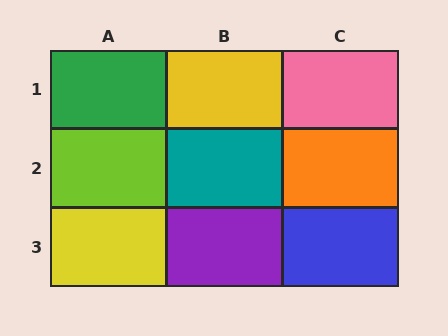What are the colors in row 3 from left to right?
Yellow, purple, blue.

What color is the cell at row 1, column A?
Green.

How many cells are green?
1 cell is green.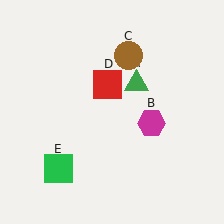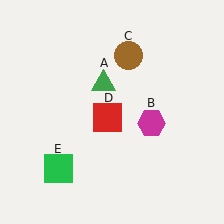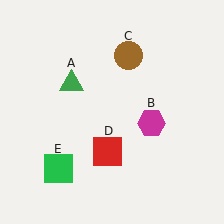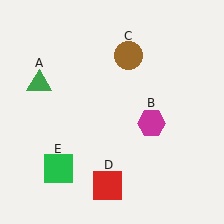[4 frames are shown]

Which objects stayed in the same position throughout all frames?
Magenta hexagon (object B) and brown circle (object C) and green square (object E) remained stationary.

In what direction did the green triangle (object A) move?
The green triangle (object A) moved left.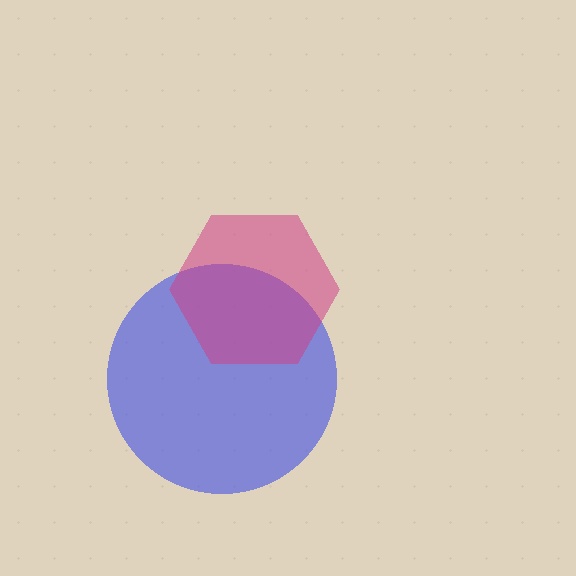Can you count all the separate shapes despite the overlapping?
Yes, there are 2 separate shapes.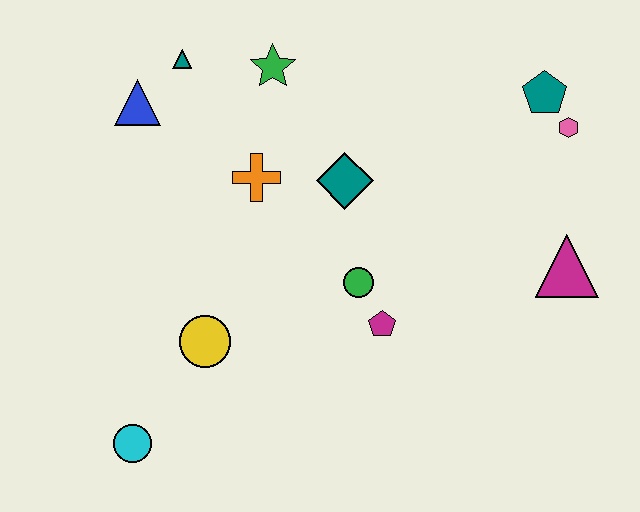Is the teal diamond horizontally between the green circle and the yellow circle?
Yes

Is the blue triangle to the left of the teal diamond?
Yes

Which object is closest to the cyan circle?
The yellow circle is closest to the cyan circle.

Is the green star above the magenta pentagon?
Yes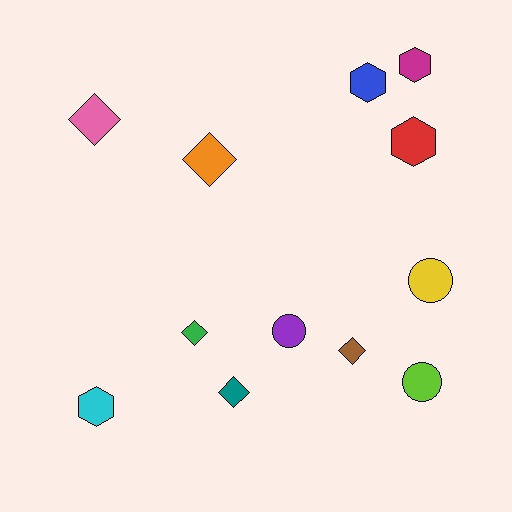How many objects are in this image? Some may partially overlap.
There are 12 objects.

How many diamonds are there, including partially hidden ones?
There are 5 diamonds.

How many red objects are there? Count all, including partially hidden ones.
There is 1 red object.